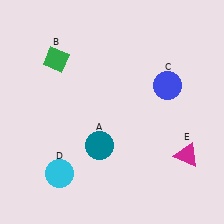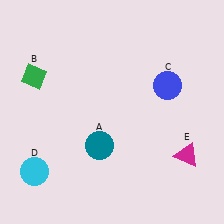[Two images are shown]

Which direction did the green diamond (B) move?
The green diamond (B) moved left.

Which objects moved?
The objects that moved are: the green diamond (B), the cyan circle (D).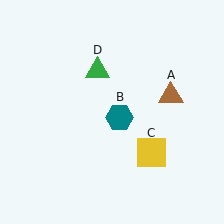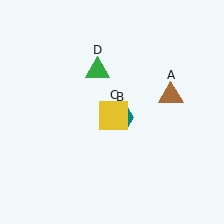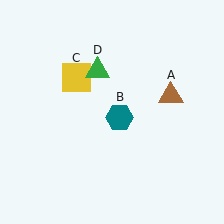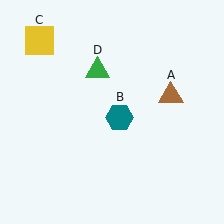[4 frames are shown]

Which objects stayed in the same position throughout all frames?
Brown triangle (object A) and teal hexagon (object B) and green triangle (object D) remained stationary.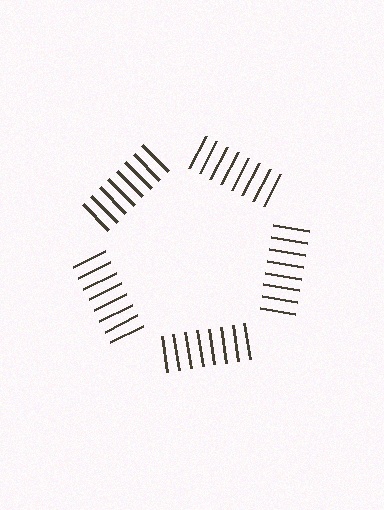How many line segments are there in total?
40 — 8 along each of the 5 edges.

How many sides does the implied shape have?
5 sides — the line-ends trace a pentagon.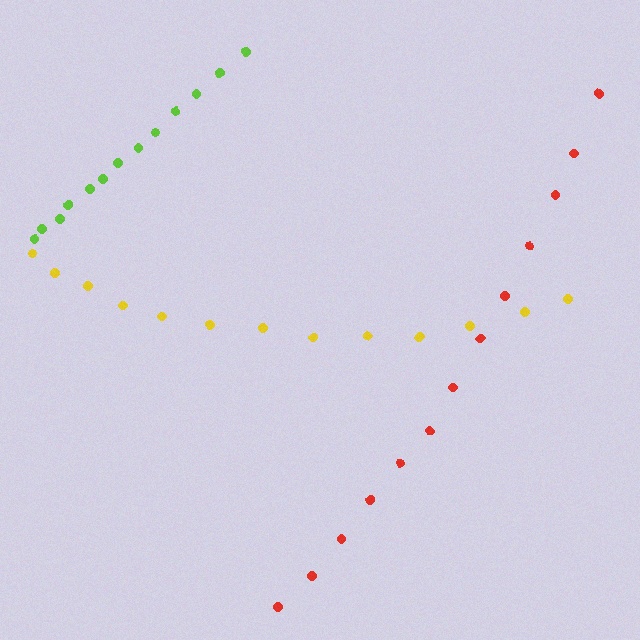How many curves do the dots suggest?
There are 3 distinct paths.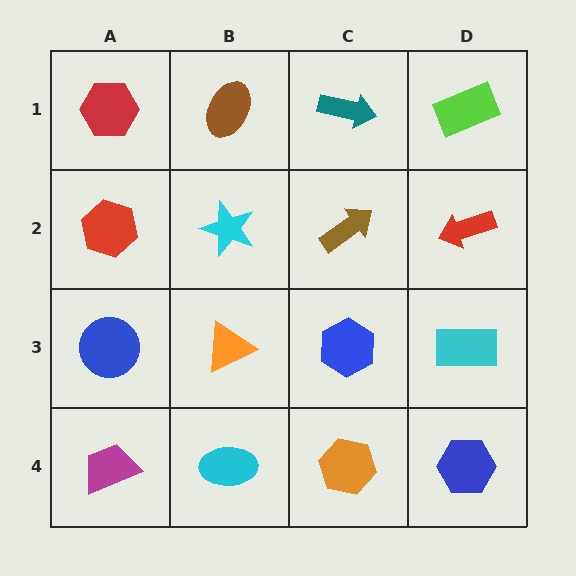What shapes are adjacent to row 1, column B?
A cyan star (row 2, column B), a red hexagon (row 1, column A), a teal arrow (row 1, column C).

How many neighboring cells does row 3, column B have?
4.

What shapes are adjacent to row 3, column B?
A cyan star (row 2, column B), a cyan ellipse (row 4, column B), a blue circle (row 3, column A), a blue hexagon (row 3, column C).